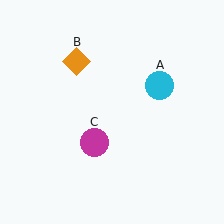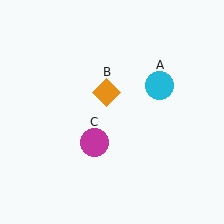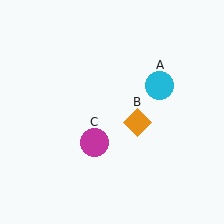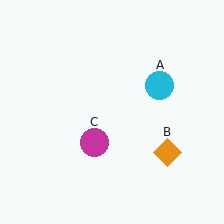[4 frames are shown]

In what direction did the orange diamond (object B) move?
The orange diamond (object B) moved down and to the right.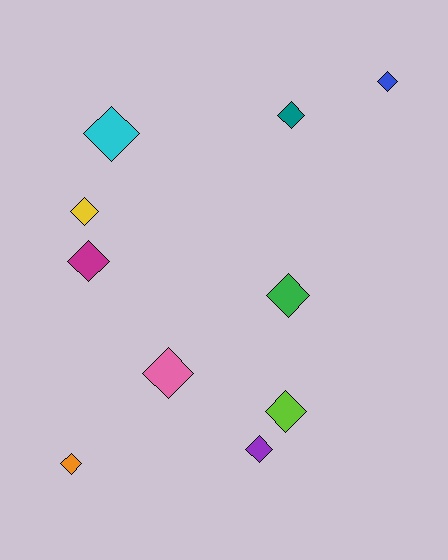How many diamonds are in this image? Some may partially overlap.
There are 10 diamonds.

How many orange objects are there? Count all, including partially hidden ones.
There is 1 orange object.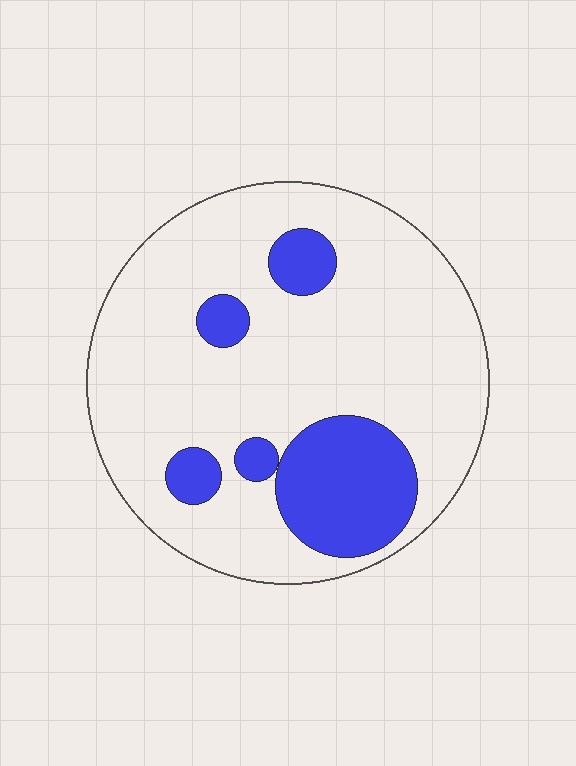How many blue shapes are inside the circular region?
5.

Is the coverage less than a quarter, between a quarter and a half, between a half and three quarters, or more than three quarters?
Less than a quarter.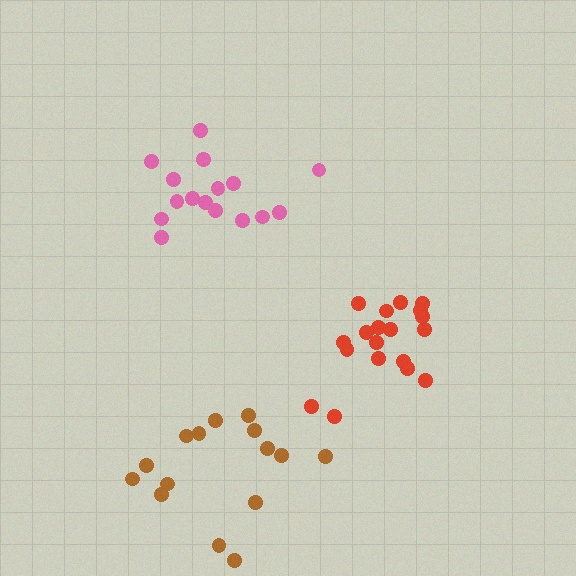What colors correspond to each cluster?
The clusters are colored: pink, red, brown.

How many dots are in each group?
Group 1: 16 dots, Group 2: 19 dots, Group 3: 15 dots (50 total).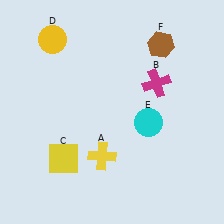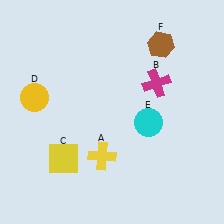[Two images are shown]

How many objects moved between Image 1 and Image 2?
1 object moved between the two images.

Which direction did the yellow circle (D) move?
The yellow circle (D) moved down.